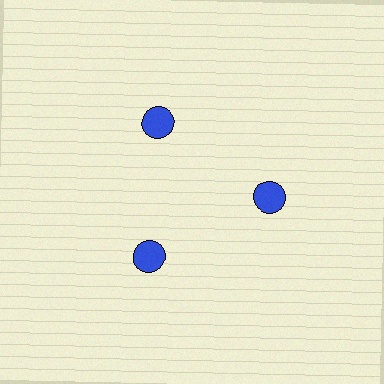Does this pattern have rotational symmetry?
Yes, this pattern has 3-fold rotational symmetry. It looks the same after rotating 120 degrees around the center.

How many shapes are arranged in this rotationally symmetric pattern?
There are 3 shapes, arranged in 3 groups of 1.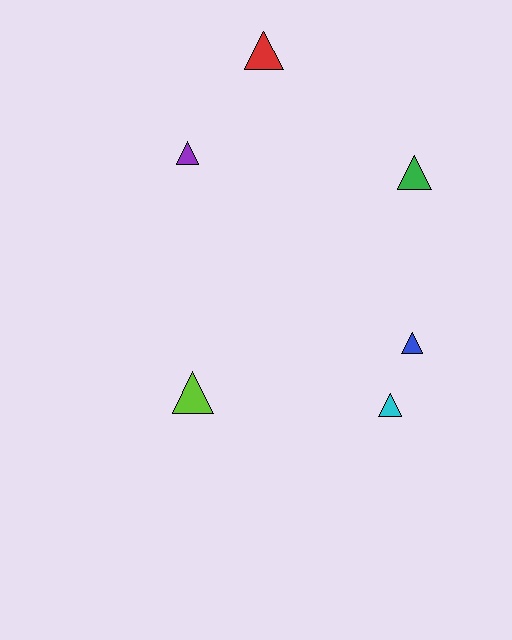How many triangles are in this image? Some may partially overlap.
There are 6 triangles.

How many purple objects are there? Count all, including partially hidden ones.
There is 1 purple object.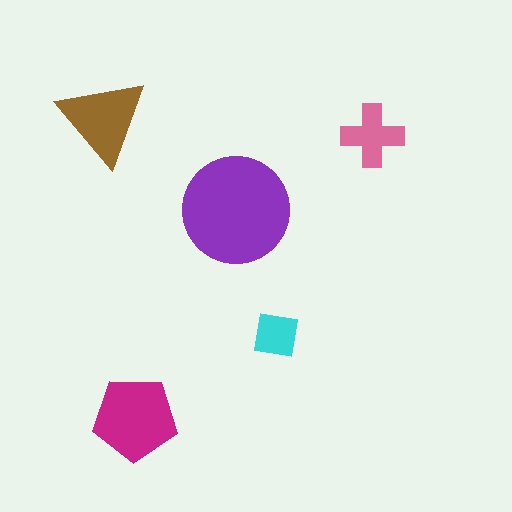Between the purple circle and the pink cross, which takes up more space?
The purple circle.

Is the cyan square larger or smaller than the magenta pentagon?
Smaller.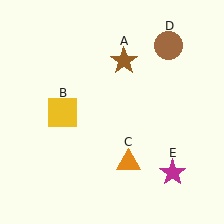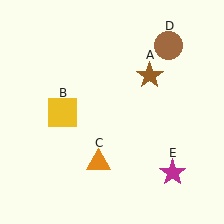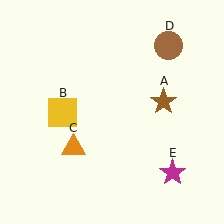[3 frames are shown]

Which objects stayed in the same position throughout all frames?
Yellow square (object B) and brown circle (object D) and magenta star (object E) remained stationary.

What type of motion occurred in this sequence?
The brown star (object A), orange triangle (object C) rotated clockwise around the center of the scene.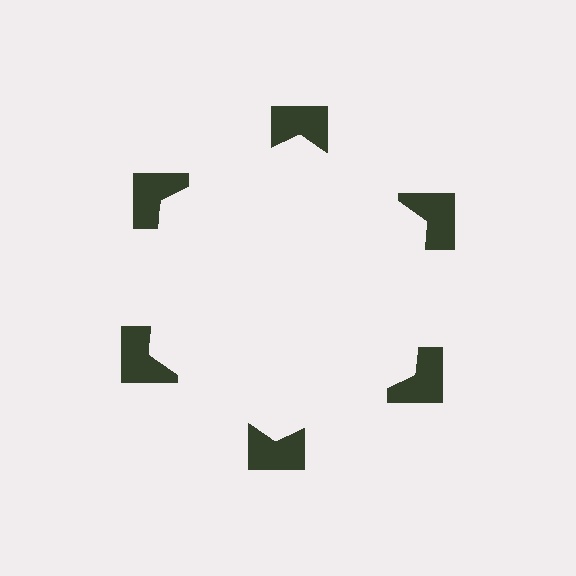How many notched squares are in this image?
There are 6 — one at each vertex of the illusory hexagon.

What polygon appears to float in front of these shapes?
An illusory hexagon — its edges are inferred from the aligned wedge cuts in the notched squares, not physically drawn.